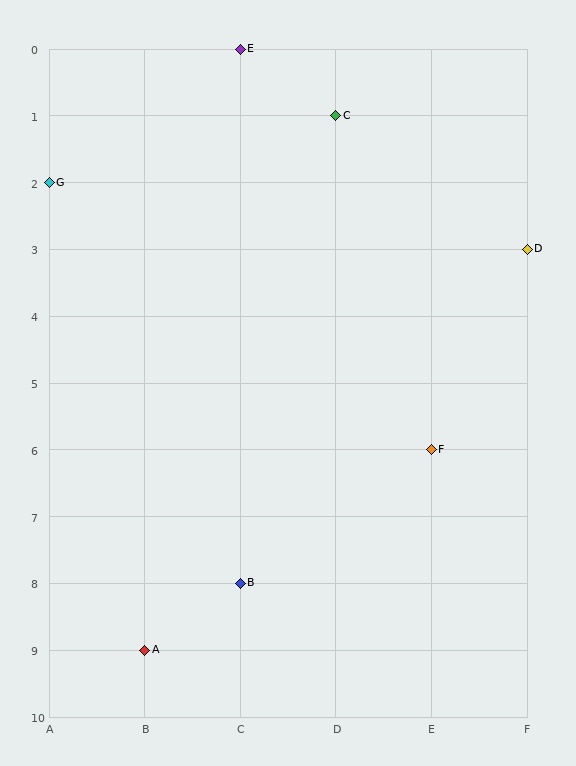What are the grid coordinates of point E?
Point E is at grid coordinates (C, 0).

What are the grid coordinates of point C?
Point C is at grid coordinates (D, 1).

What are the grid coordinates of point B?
Point B is at grid coordinates (C, 8).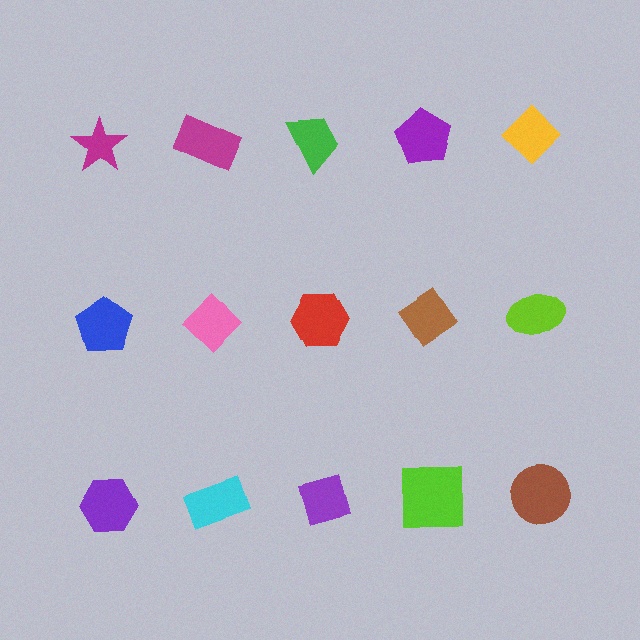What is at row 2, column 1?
A blue pentagon.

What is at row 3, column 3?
A purple square.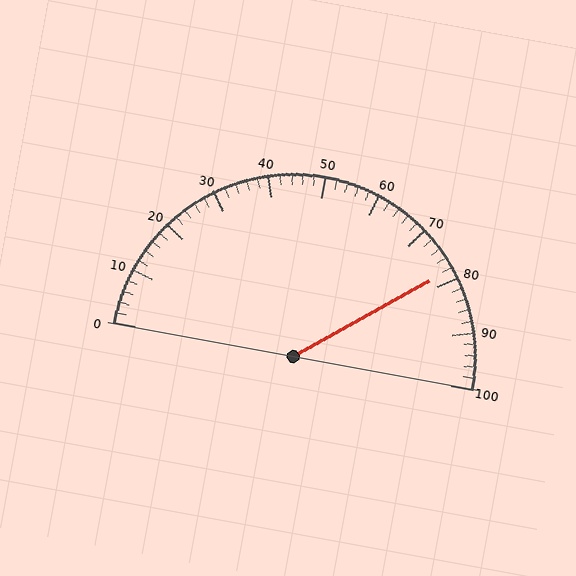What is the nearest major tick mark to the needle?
The nearest major tick mark is 80.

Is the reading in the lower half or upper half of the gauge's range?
The reading is in the upper half of the range (0 to 100).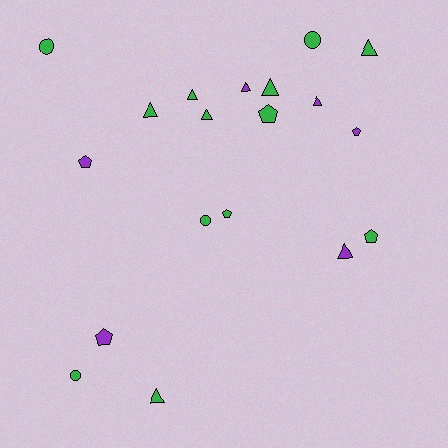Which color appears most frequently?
Green, with 13 objects.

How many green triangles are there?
There are 6 green triangles.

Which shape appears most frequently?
Triangle, with 9 objects.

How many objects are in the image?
There are 19 objects.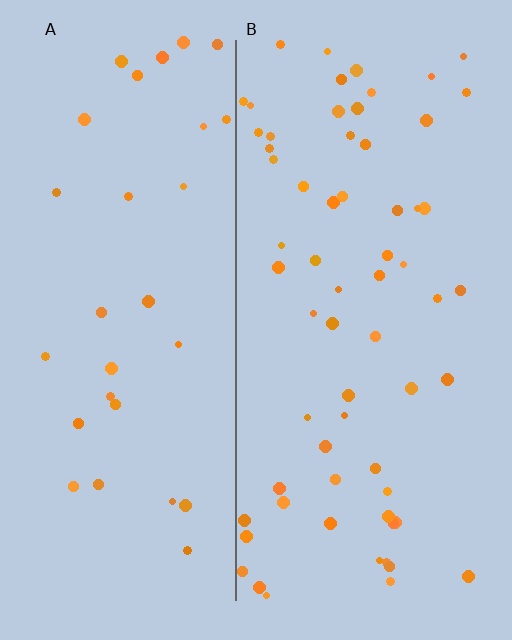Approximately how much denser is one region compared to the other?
Approximately 2.1× — region B over region A.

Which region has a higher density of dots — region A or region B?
B (the right).